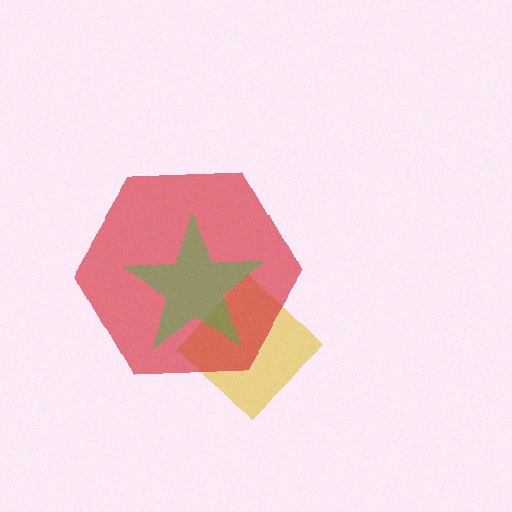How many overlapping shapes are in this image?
There are 3 overlapping shapes in the image.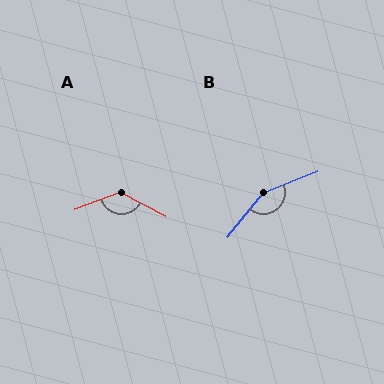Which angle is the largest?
B, at approximately 151 degrees.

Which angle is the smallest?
A, at approximately 132 degrees.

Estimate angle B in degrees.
Approximately 151 degrees.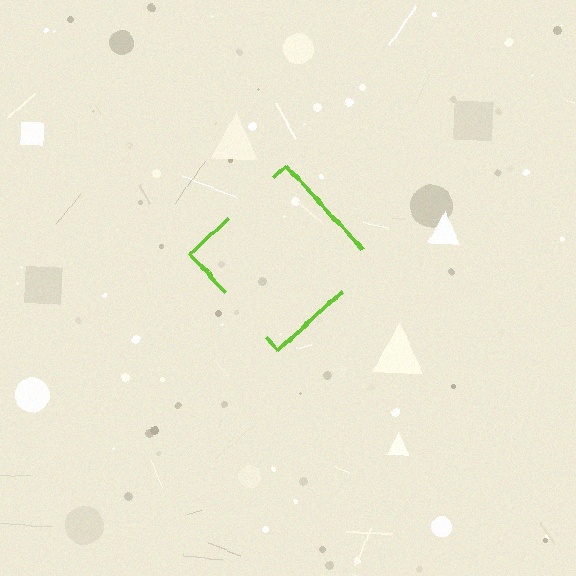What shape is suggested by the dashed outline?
The dashed outline suggests a diamond.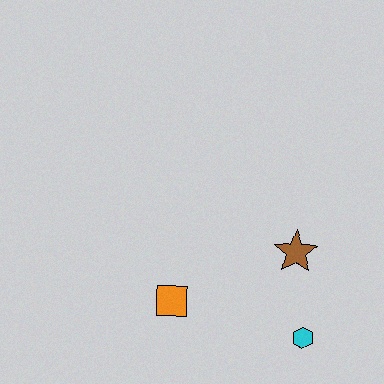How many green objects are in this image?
There are no green objects.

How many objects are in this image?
There are 3 objects.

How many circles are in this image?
There are no circles.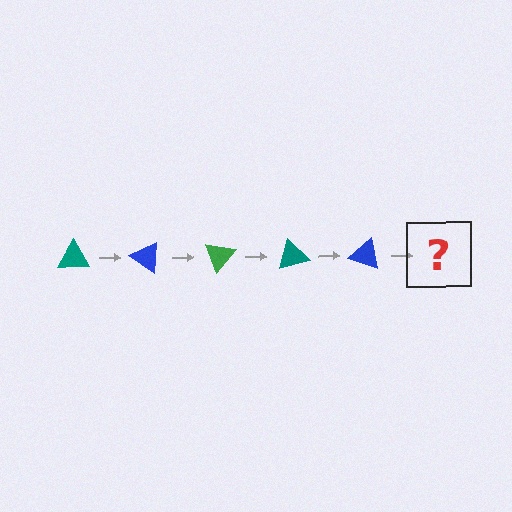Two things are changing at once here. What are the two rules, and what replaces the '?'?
The two rules are that it rotates 35 degrees each step and the color cycles through teal, blue, and green. The '?' should be a green triangle, rotated 175 degrees from the start.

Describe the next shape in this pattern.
It should be a green triangle, rotated 175 degrees from the start.